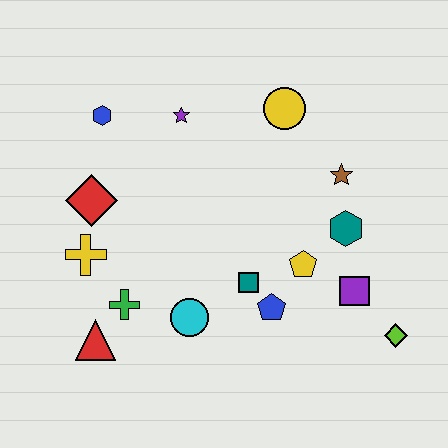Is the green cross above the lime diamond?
Yes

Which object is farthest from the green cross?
The lime diamond is farthest from the green cross.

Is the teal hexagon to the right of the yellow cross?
Yes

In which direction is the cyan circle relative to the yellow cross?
The cyan circle is to the right of the yellow cross.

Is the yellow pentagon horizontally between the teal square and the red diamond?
No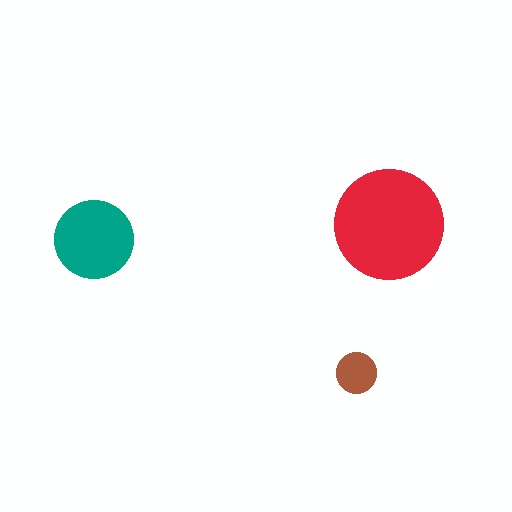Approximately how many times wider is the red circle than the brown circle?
About 2.5 times wider.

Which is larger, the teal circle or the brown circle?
The teal one.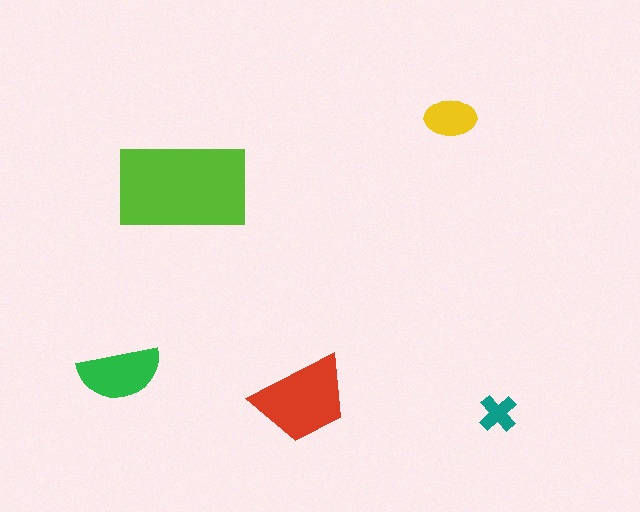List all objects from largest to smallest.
The lime rectangle, the red trapezoid, the green semicircle, the yellow ellipse, the teal cross.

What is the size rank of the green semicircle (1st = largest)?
3rd.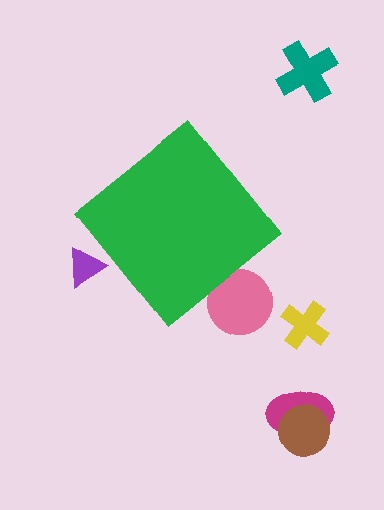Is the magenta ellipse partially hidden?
No, the magenta ellipse is fully visible.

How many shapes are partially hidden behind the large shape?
2 shapes are partially hidden.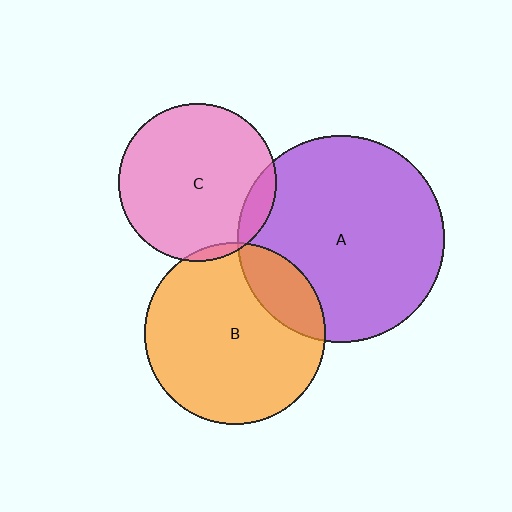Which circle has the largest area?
Circle A (purple).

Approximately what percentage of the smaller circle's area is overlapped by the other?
Approximately 10%.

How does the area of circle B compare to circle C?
Approximately 1.3 times.